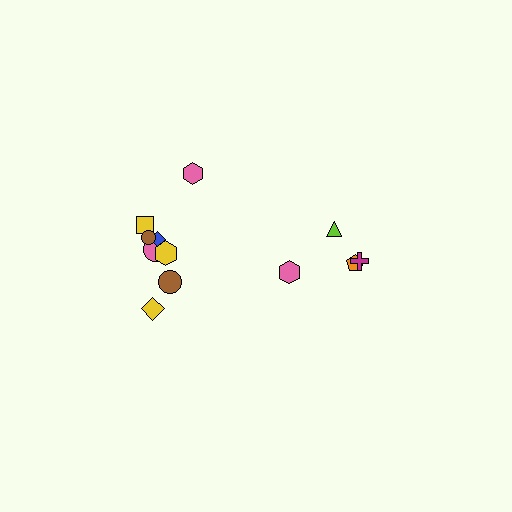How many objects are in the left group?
There are 8 objects.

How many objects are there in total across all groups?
There are 12 objects.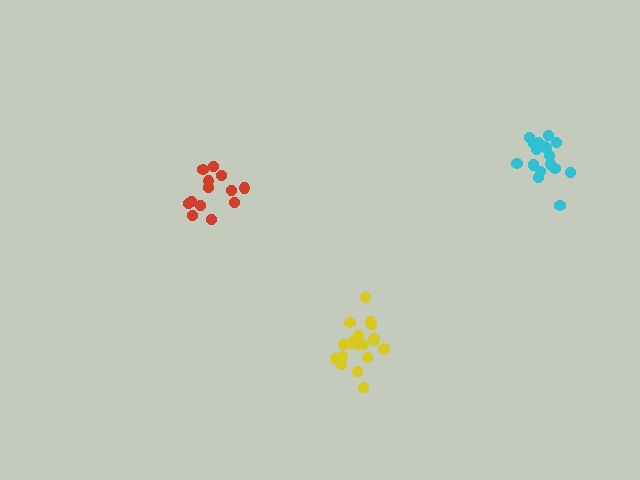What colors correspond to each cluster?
The clusters are colored: yellow, red, cyan.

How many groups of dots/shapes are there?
There are 3 groups.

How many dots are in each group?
Group 1: 19 dots, Group 2: 13 dots, Group 3: 19 dots (51 total).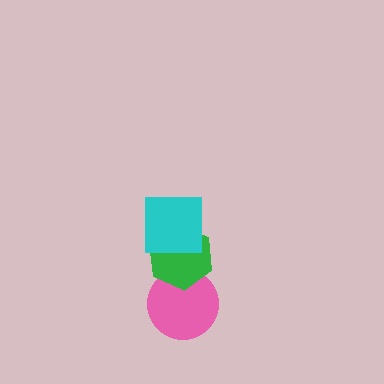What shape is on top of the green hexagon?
The cyan square is on top of the green hexagon.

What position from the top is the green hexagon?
The green hexagon is 2nd from the top.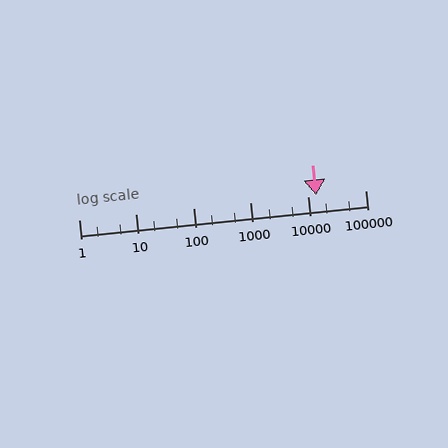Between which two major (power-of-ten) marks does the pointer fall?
The pointer is between 10000 and 100000.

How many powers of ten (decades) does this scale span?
The scale spans 5 decades, from 1 to 100000.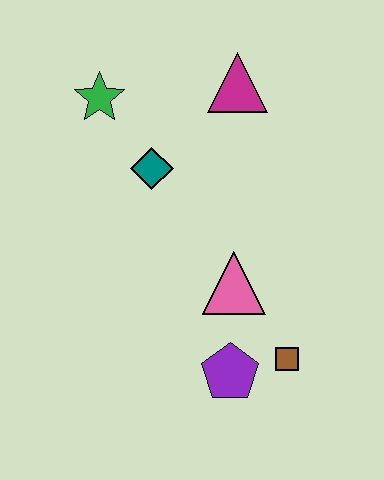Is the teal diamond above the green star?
No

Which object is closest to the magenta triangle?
The teal diamond is closest to the magenta triangle.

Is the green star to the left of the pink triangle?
Yes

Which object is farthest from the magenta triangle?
The purple pentagon is farthest from the magenta triangle.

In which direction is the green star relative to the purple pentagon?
The green star is above the purple pentagon.